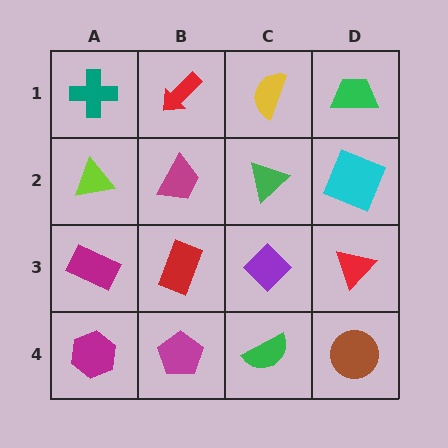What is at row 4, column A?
A magenta hexagon.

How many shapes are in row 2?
4 shapes.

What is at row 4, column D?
A brown circle.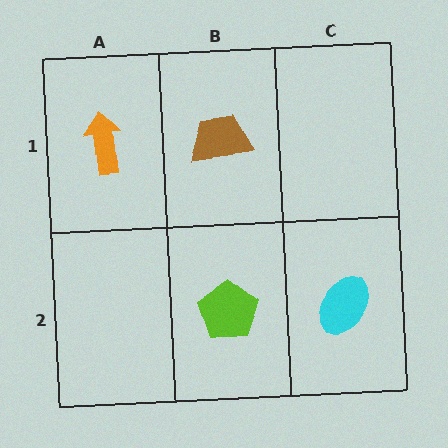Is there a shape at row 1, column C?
No, that cell is empty.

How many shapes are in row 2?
2 shapes.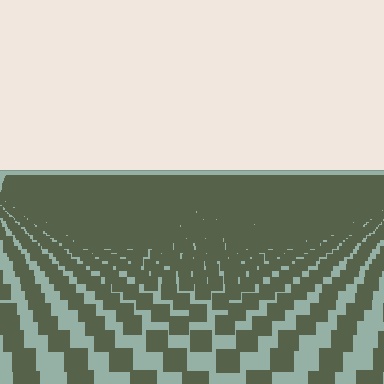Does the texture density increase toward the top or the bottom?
Density increases toward the top.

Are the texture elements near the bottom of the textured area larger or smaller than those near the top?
Larger. Near the bottom, elements are closer to the viewer and appear at a bigger on-screen size.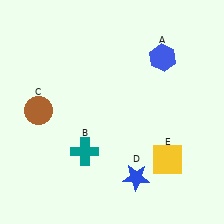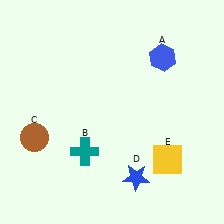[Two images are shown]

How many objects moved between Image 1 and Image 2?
1 object moved between the two images.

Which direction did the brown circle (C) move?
The brown circle (C) moved down.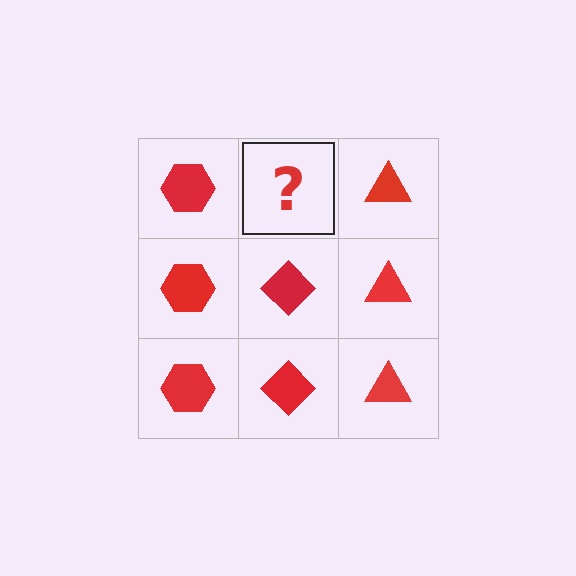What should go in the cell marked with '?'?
The missing cell should contain a red diamond.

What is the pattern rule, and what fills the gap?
The rule is that each column has a consistent shape. The gap should be filled with a red diamond.